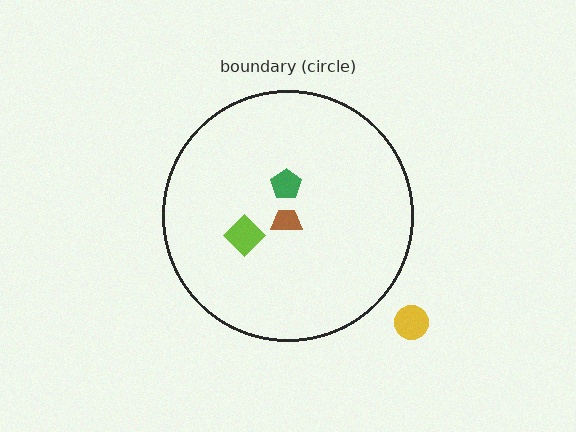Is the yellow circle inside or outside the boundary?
Outside.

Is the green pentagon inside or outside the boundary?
Inside.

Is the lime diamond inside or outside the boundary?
Inside.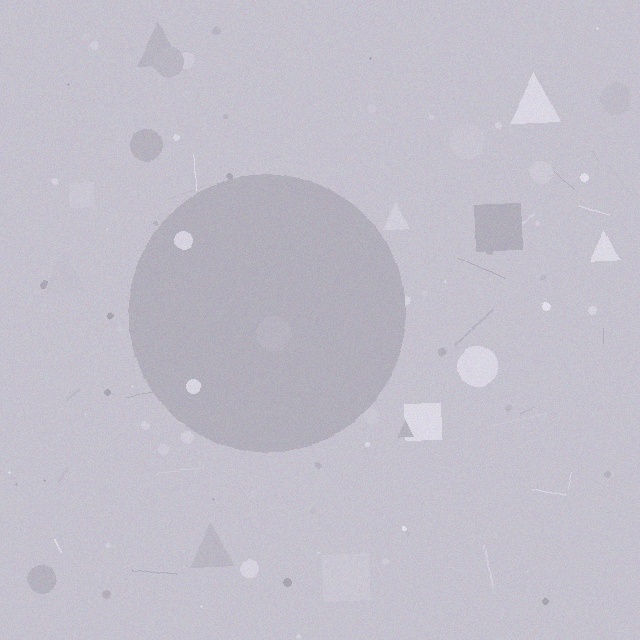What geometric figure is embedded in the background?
A circle is embedded in the background.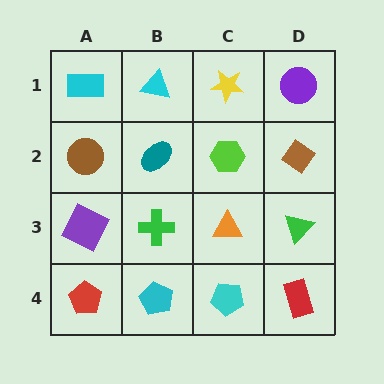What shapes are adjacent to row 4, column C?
An orange triangle (row 3, column C), a cyan pentagon (row 4, column B), a red rectangle (row 4, column D).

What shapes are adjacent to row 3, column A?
A brown circle (row 2, column A), a red pentagon (row 4, column A), a green cross (row 3, column B).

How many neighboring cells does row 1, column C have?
3.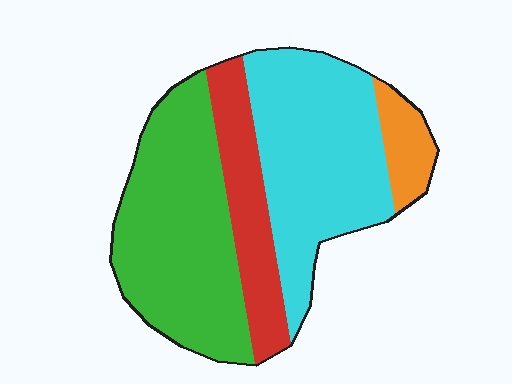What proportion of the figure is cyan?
Cyan takes up about three eighths (3/8) of the figure.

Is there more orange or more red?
Red.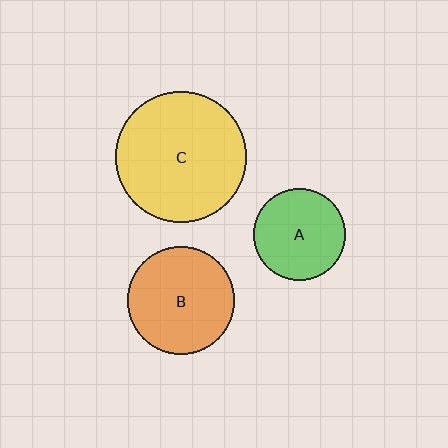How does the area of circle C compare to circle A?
Approximately 2.0 times.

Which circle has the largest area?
Circle C (yellow).